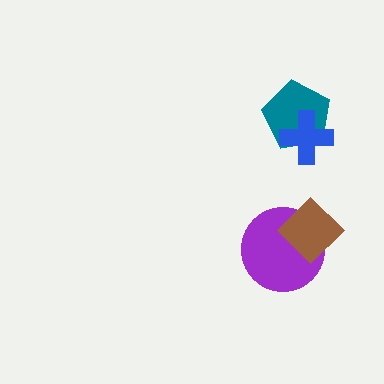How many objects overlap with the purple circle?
1 object overlaps with the purple circle.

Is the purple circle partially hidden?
Yes, it is partially covered by another shape.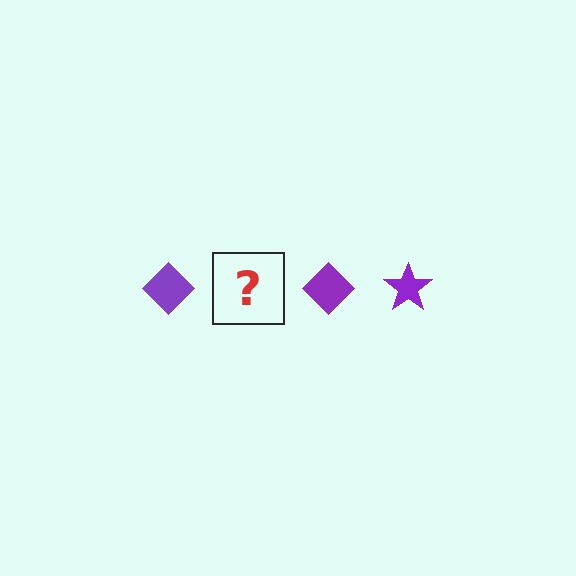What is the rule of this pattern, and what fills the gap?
The rule is that the pattern cycles through diamond, star shapes in purple. The gap should be filled with a purple star.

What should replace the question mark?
The question mark should be replaced with a purple star.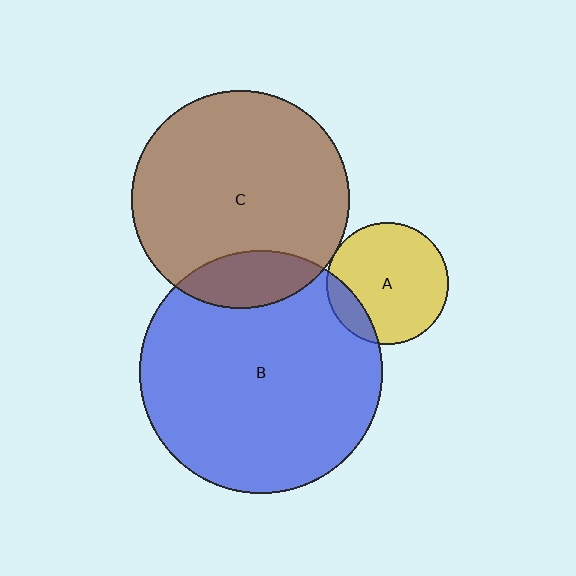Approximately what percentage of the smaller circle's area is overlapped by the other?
Approximately 5%.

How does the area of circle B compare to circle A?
Approximately 4.0 times.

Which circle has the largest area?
Circle B (blue).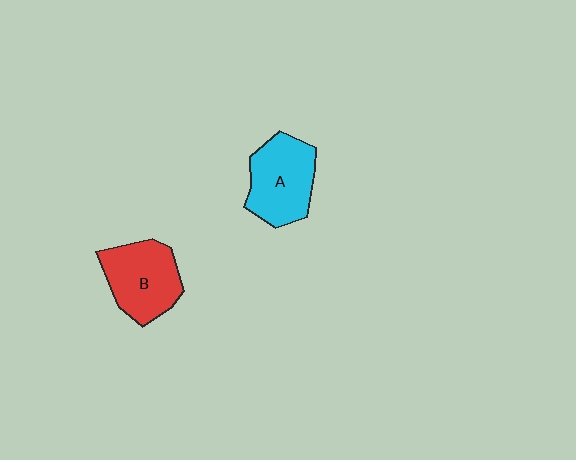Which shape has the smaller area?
Shape B (red).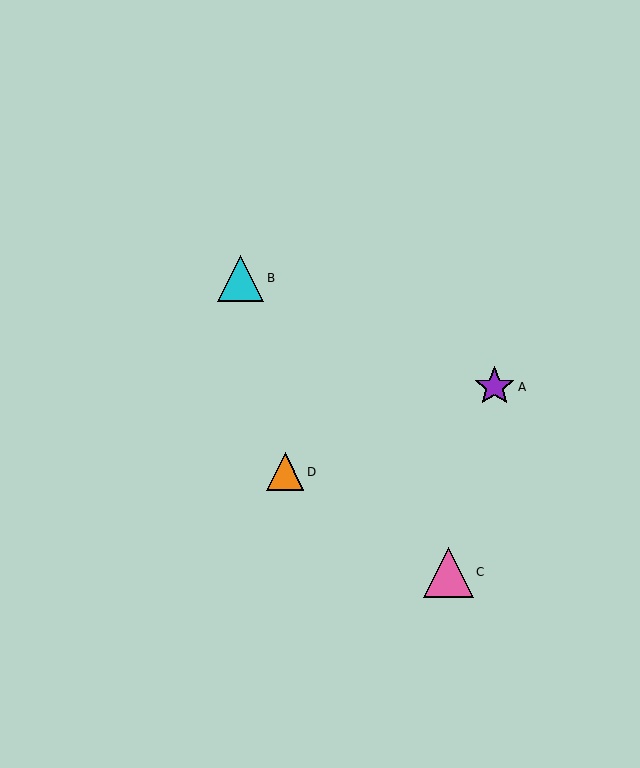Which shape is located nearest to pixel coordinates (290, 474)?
The orange triangle (labeled D) at (285, 472) is nearest to that location.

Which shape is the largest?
The pink triangle (labeled C) is the largest.